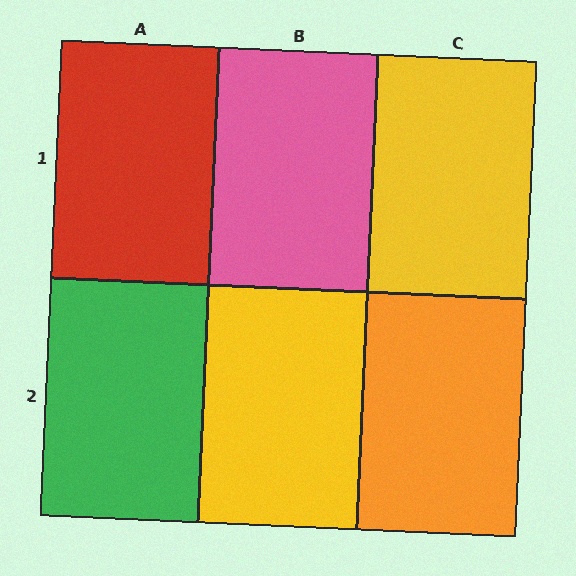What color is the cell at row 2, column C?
Orange.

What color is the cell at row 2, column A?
Green.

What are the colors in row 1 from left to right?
Red, pink, yellow.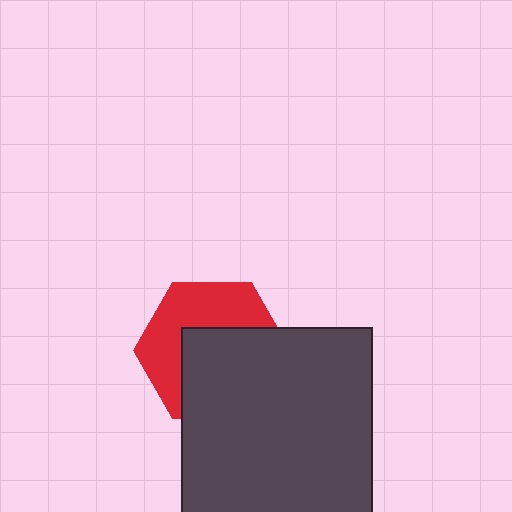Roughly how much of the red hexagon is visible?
About half of it is visible (roughly 48%).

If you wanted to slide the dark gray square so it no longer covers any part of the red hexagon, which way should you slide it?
Slide it down — that is the most direct way to separate the two shapes.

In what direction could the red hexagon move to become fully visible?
The red hexagon could move up. That would shift it out from behind the dark gray square entirely.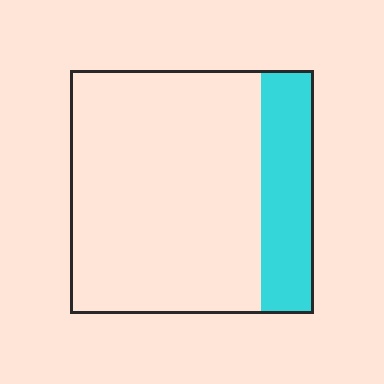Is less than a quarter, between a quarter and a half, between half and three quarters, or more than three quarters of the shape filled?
Less than a quarter.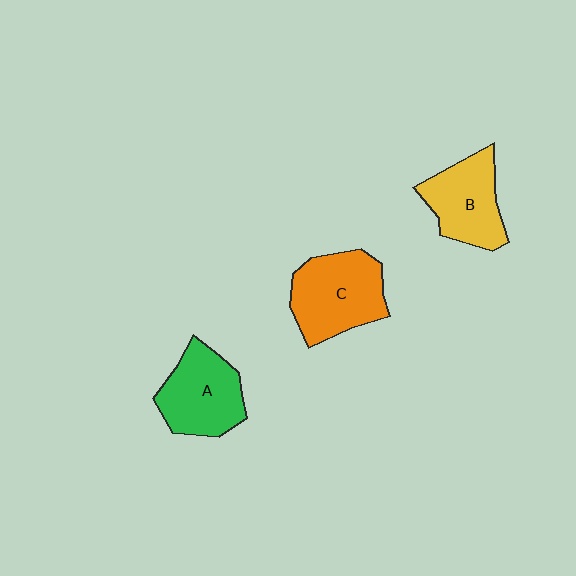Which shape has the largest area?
Shape C (orange).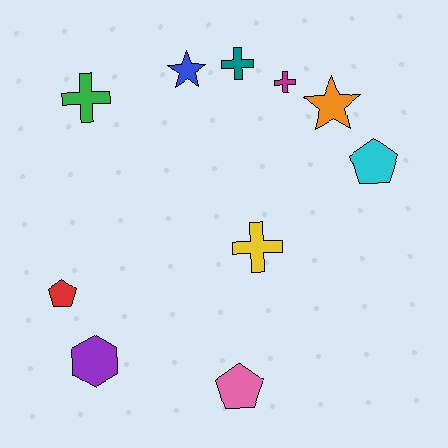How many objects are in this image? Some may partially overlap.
There are 10 objects.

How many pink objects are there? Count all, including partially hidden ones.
There is 1 pink object.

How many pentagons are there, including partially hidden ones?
There are 3 pentagons.